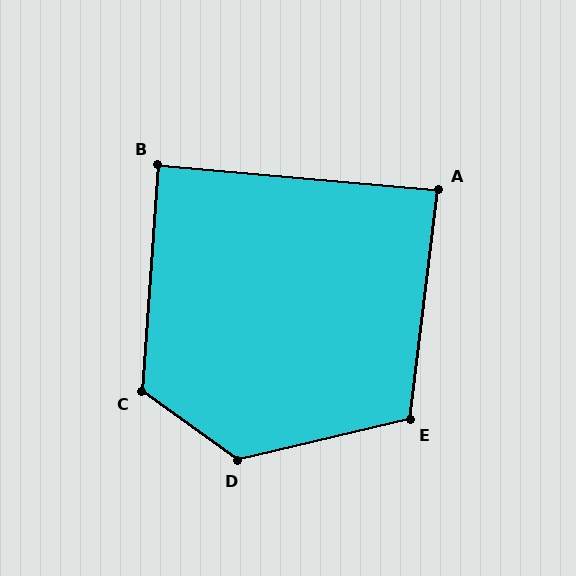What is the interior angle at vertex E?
Approximately 110 degrees (obtuse).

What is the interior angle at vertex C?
Approximately 122 degrees (obtuse).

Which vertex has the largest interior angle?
D, at approximately 131 degrees.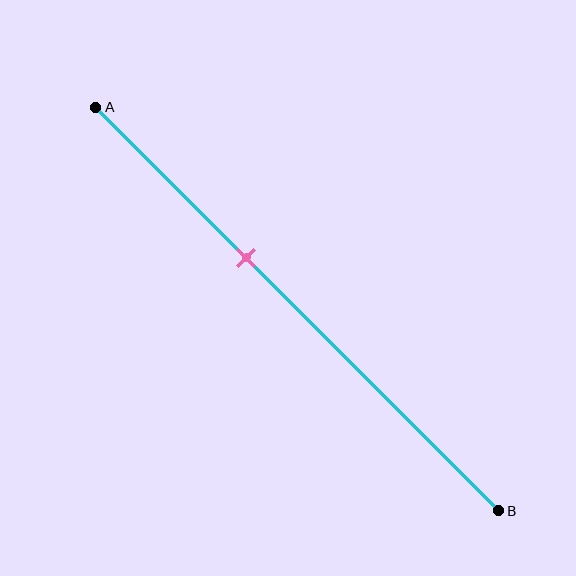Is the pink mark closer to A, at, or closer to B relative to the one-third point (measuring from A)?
The pink mark is closer to point B than the one-third point of segment AB.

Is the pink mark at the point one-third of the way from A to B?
No, the mark is at about 35% from A, not at the 33% one-third point.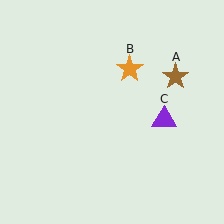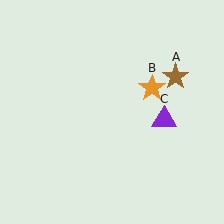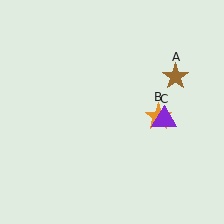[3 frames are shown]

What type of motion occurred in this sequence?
The orange star (object B) rotated clockwise around the center of the scene.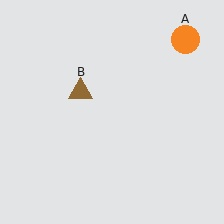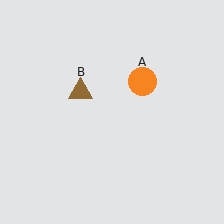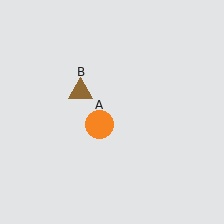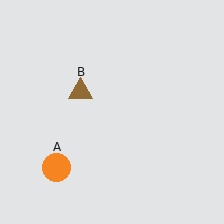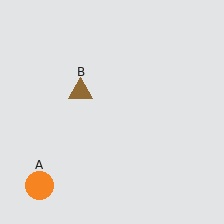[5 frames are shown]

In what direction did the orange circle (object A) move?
The orange circle (object A) moved down and to the left.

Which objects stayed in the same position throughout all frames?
Brown triangle (object B) remained stationary.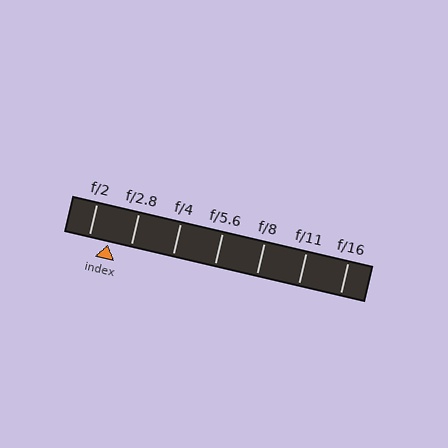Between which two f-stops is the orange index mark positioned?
The index mark is between f/2 and f/2.8.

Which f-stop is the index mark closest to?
The index mark is closest to f/2.